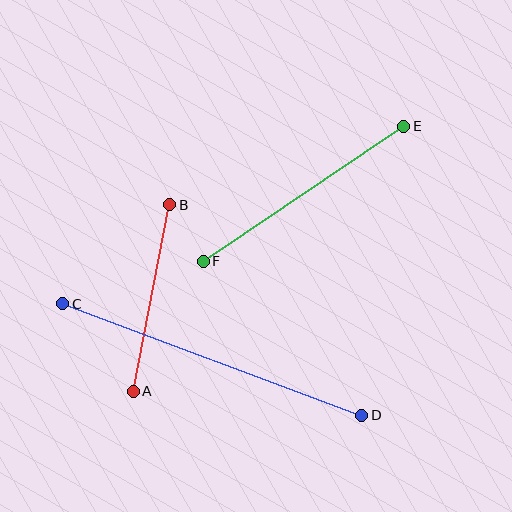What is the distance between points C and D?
The distance is approximately 319 pixels.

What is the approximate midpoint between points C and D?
The midpoint is at approximately (212, 359) pixels.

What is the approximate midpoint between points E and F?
The midpoint is at approximately (303, 194) pixels.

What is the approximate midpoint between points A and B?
The midpoint is at approximately (151, 298) pixels.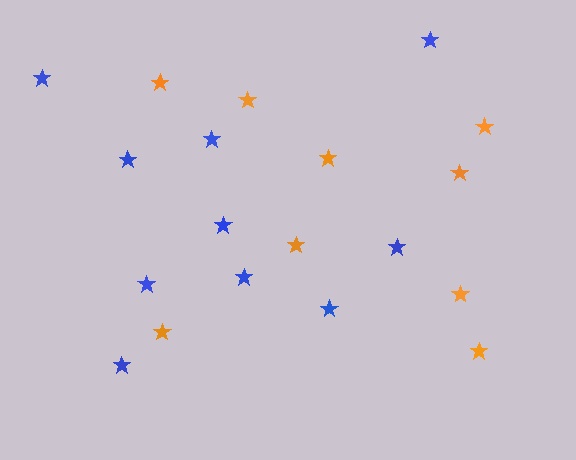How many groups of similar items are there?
There are 2 groups: one group of orange stars (9) and one group of blue stars (10).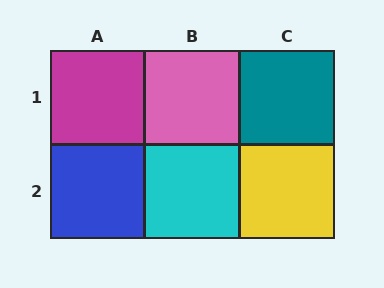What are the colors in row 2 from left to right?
Blue, cyan, yellow.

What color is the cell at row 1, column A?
Magenta.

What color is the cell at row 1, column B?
Pink.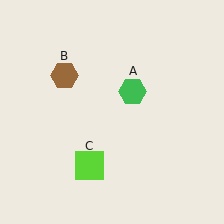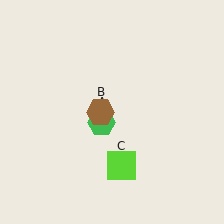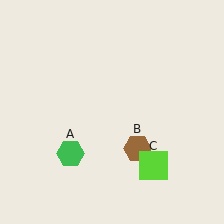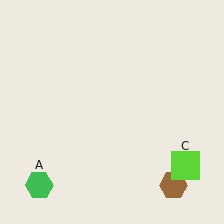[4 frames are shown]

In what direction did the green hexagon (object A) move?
The green hexagon (object A) moved down and to the left.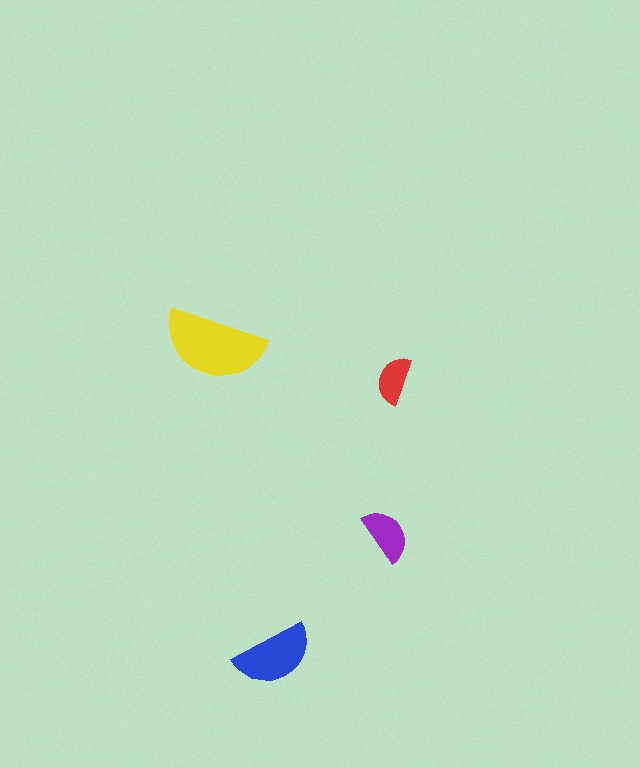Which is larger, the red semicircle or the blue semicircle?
The blue one.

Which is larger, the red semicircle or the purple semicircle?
The purple one.